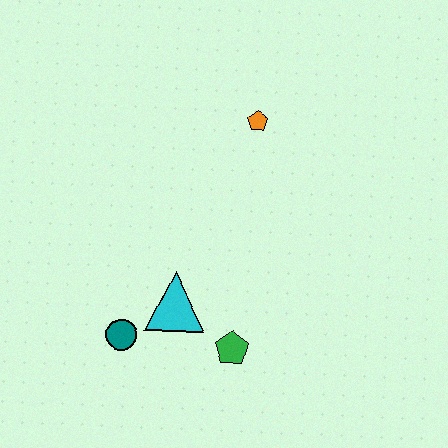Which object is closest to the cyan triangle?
The teal circle is closest to the cyan triangle.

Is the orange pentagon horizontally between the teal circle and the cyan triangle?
No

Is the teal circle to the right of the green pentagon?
No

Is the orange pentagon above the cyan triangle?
Yes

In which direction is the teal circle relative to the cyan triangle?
The teal circle is to the left of the cyan triangle.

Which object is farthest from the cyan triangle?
The orange pentagon is farthest from the cyan triangle.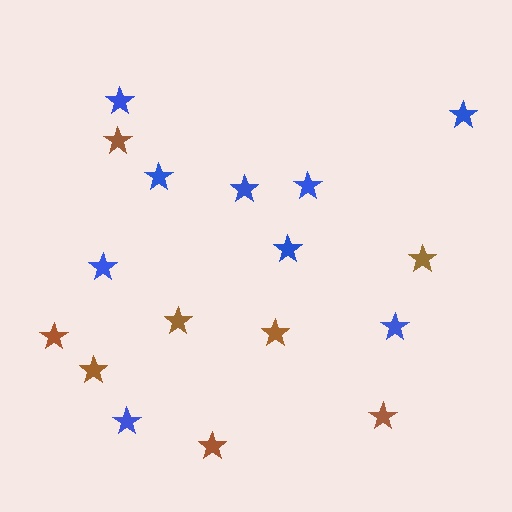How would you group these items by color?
There are 2 groups: one group of brown stars (8) and one group of blue stars (9).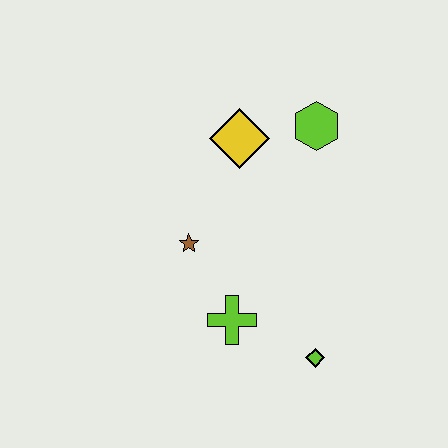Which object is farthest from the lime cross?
The lime hexagon is farthest from the lime cross.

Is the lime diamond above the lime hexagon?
No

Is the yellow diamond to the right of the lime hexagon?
No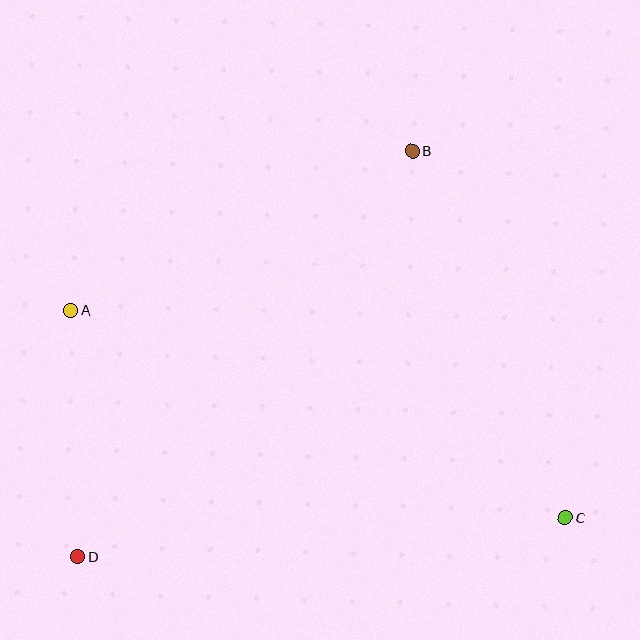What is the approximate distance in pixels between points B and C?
The distance between B and C is approximately 397 pixels.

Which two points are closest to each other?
Points A and D are closest to each other.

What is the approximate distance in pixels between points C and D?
The distance between C and D is approximately 489 pixels.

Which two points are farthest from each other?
Points A and C are farthest from each other.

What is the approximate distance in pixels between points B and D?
The distance between B and D is approximately 525 pixels.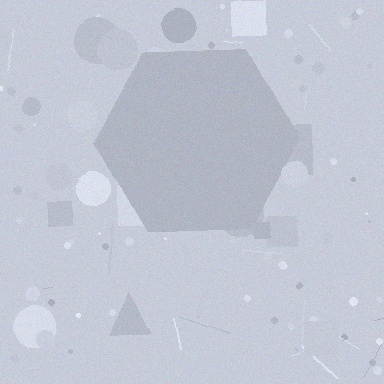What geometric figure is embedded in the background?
A hexagon is embedded in the background.